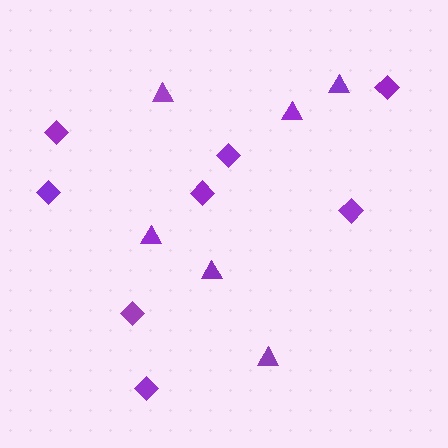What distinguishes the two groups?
There are 2 groups: one group of triangles (6) and one group of diamonds (8).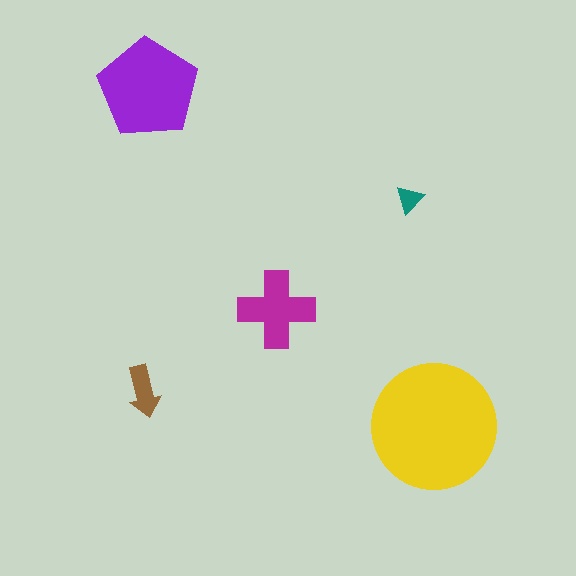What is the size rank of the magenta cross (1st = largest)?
3rd.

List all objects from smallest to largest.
The teal triangle, the brown arrow, the magenta cross, the purple pentagon, the yellow circle.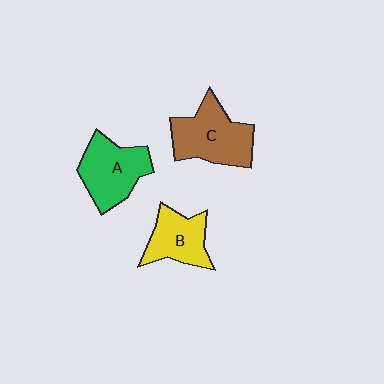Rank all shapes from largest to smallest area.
From largest to smallest: C (brown), A (green), B (yellow).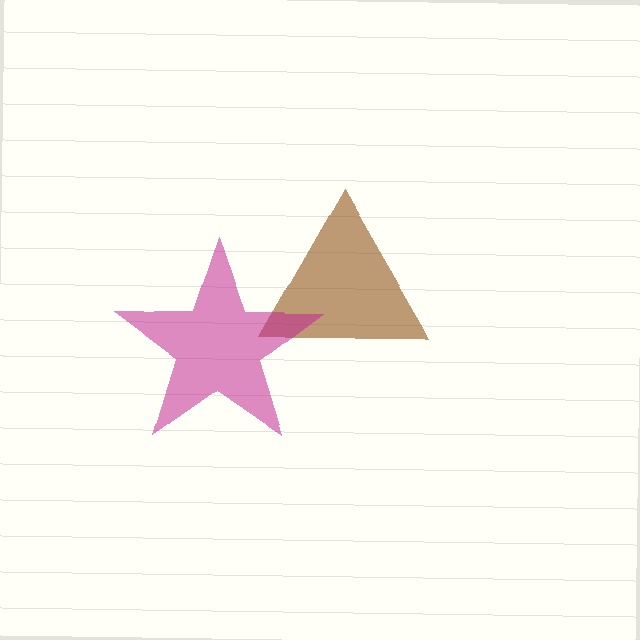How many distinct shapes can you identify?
There are 2 distinct shapes: a brown triangle, a magenta star.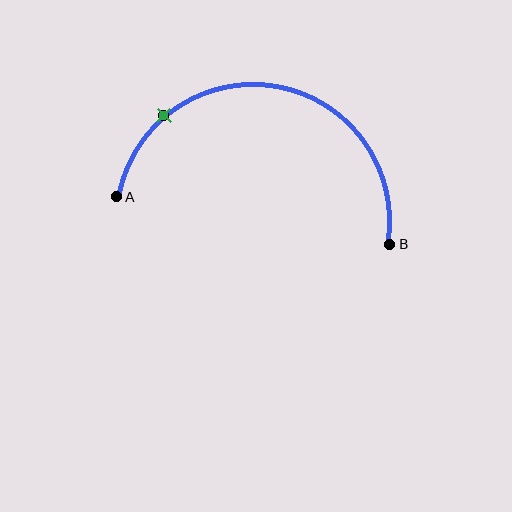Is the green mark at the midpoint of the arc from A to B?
No. The green mark lies on the arc but is closer to endpoint A. The arc midpoint would be at the point on the curve equidistant along the arc from both A and B.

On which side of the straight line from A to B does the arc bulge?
The arc bulges above the straight line connecting A and B.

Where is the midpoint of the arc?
The arc midpoint is the point on the curve farthest from the straight line joining A and B. It sits above that line.